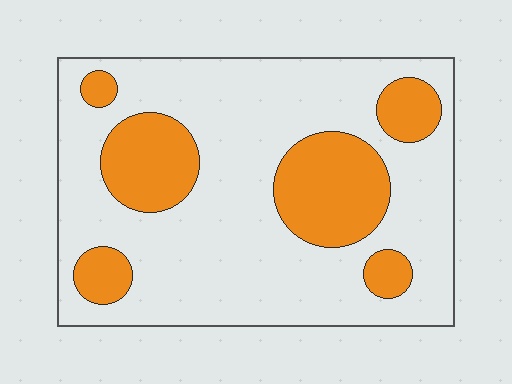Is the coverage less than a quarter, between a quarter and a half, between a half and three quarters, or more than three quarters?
Between a quarter and a half.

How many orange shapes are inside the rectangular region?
6.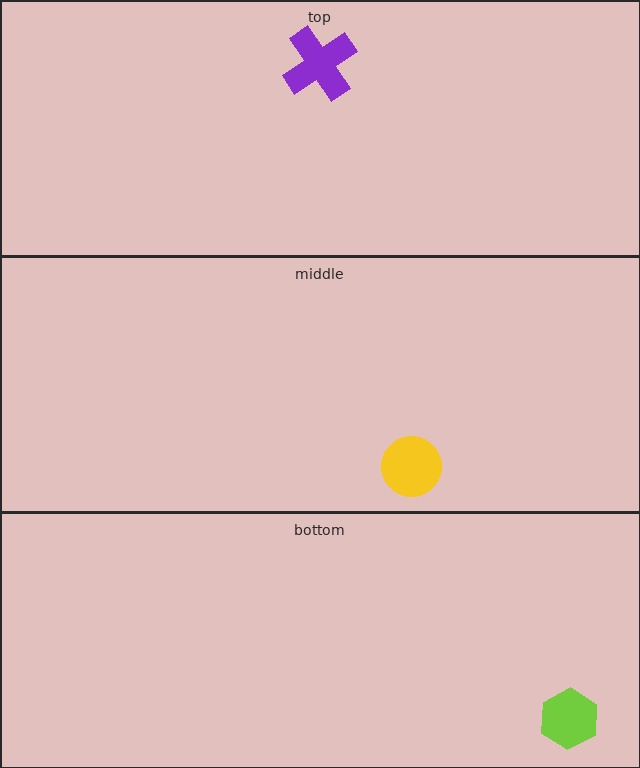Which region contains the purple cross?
The top region.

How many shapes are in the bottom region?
1.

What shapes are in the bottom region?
The lime hexagon.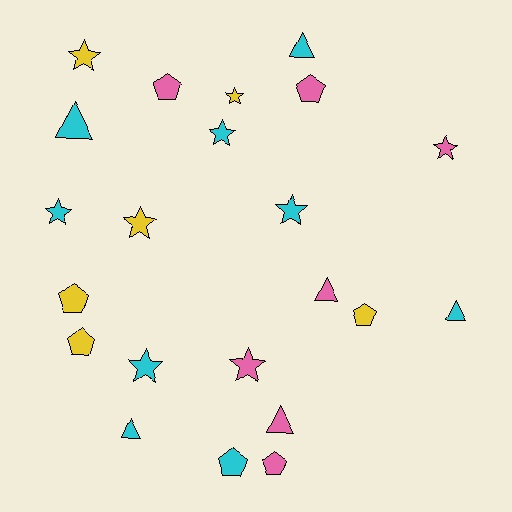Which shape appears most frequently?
Star, with 9 objects.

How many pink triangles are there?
There are 2 pink triangles.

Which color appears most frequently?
Cyan, with 9 objects.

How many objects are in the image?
There are 22 objects.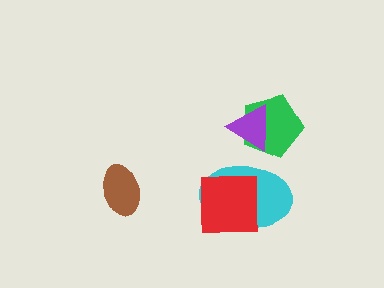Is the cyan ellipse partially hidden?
Yes, it is partially covered by another shape.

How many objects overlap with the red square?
1 object overlaps with the red square.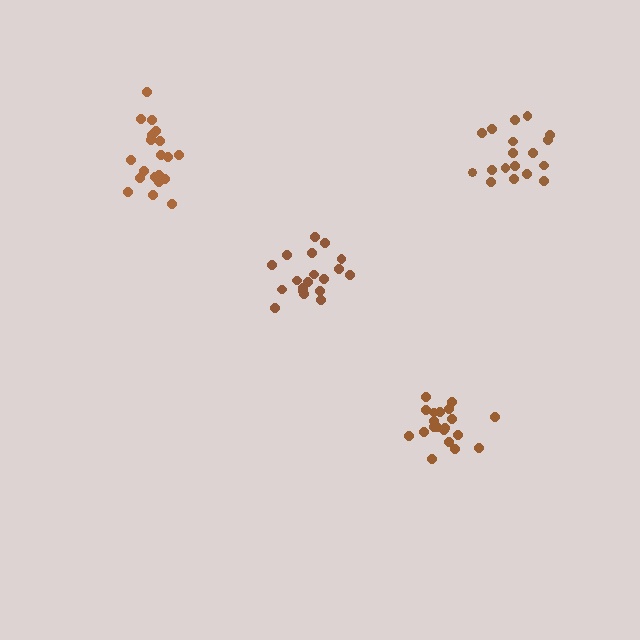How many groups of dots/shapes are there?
There are 4 groups.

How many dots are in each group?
Group 1: 19 dots, Group 2: 18 dots, Group 3: 20 dots, Group 4: 20 dots (77 total).